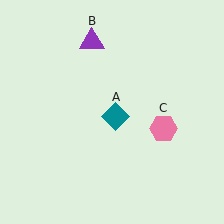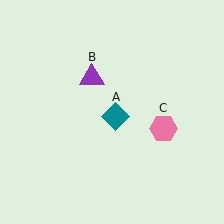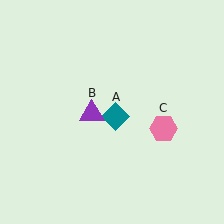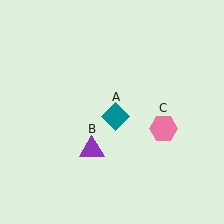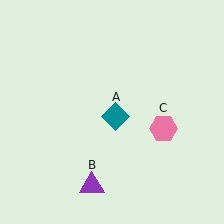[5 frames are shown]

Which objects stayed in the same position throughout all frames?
Teal diamond (object A) and pink hexagon (object C) remained stationary.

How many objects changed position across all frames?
1 object changed position: purple triangle (object B).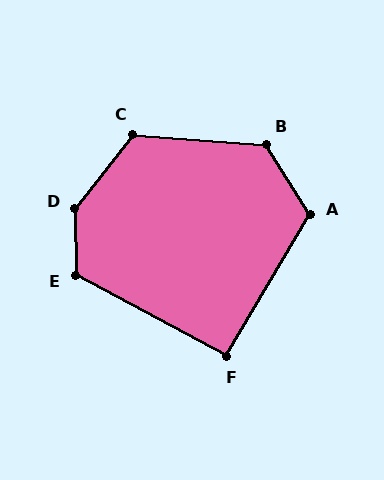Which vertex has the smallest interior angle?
F, at approximately 92 degrees.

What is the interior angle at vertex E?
Approximately 119 degrees (obtuse).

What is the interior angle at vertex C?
Approximately 124 degrees (obtuse).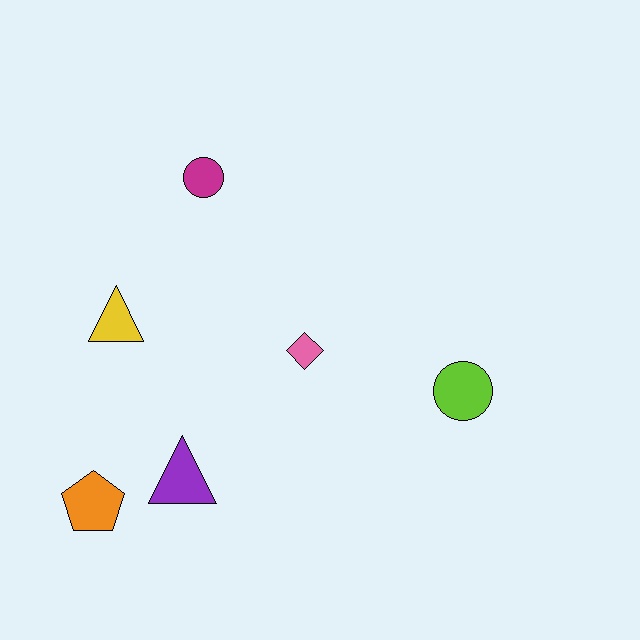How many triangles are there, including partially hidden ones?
There are 2 triangles.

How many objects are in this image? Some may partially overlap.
There are 6 objects.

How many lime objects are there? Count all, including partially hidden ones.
There is 1 lime object.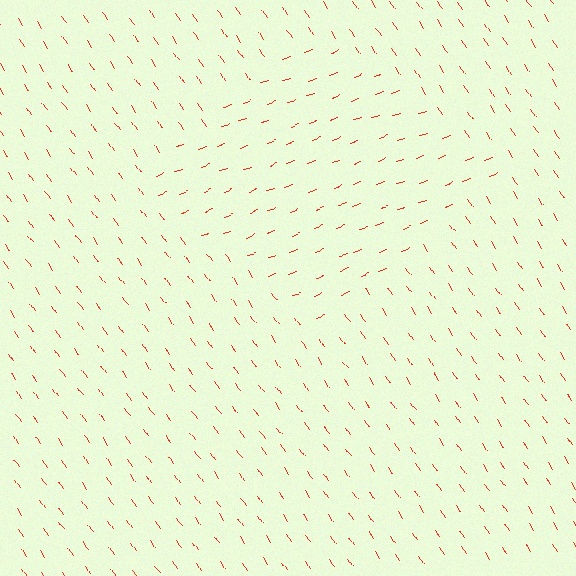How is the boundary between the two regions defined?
The boundary is defined purely by a change in line orientation (approximately 77 degrees difference). All lines are the same color and thickness.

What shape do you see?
I see a diamond.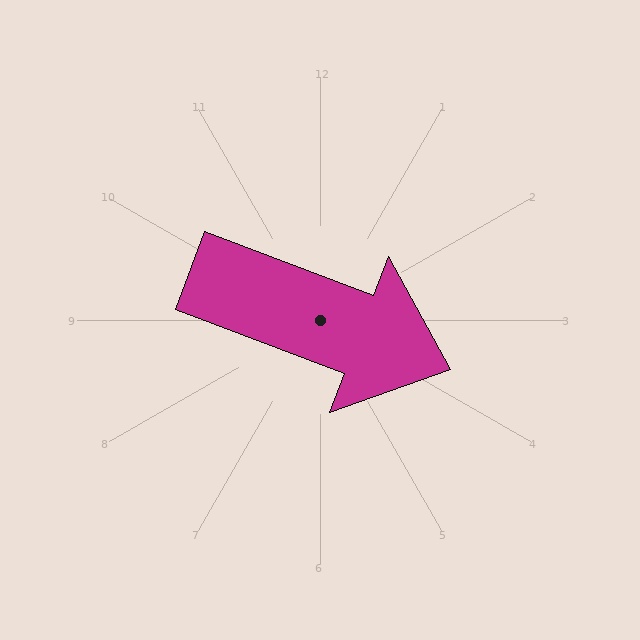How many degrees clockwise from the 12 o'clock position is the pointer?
Approximately 111 degrees.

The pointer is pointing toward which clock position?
Roughly 4 o'clock.